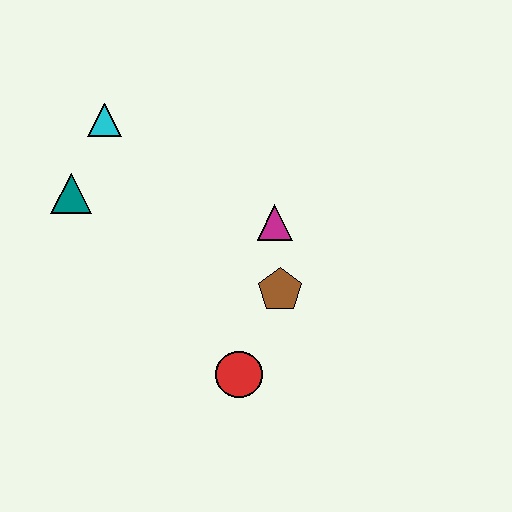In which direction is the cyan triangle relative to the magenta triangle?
The cyan triangle is to the left of the magenta triangle.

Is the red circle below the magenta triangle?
Yes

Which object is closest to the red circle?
The brown pentagon is closest to the red circle.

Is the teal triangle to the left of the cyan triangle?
Yes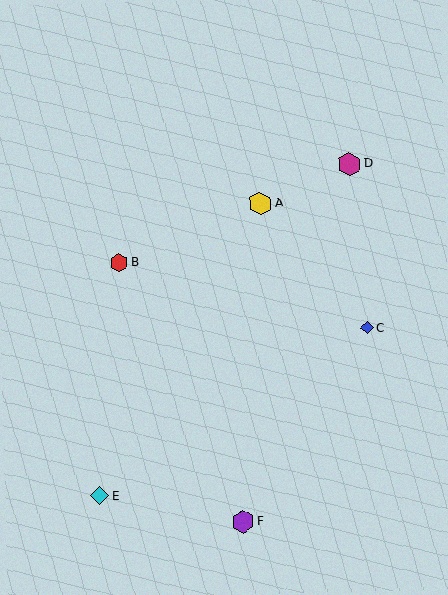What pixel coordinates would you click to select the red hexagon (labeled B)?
Click at (119, 262) to select the red hexagon B.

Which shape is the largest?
The magenta hexagon (labeled D) is the largest.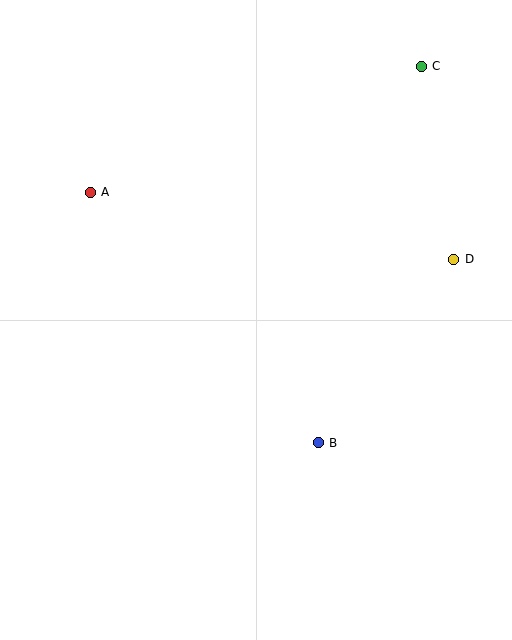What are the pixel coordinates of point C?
Point C is at (421, 66).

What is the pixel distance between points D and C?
The distance between D and C is 196 pixels.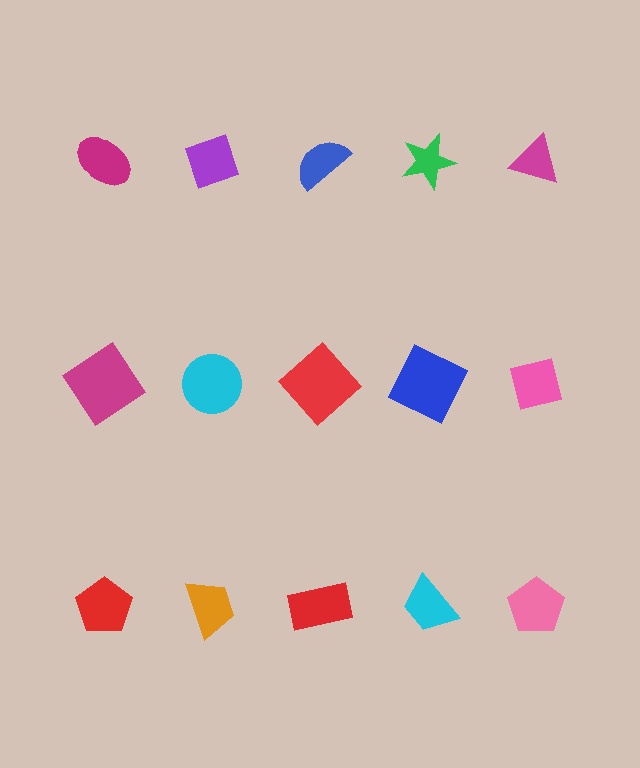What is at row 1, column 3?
A blue semicircle.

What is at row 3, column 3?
A red rectangle.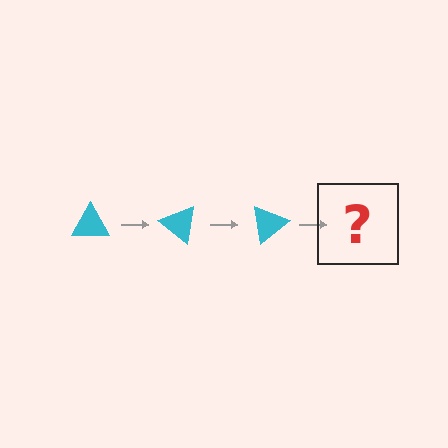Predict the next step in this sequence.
The next step is a cyan triangle rotated 120 degrees.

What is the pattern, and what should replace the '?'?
The pattern is that the triangle rotates 40 degrees each step. The '?' should be a cyan triangle rotated 120 degrees.